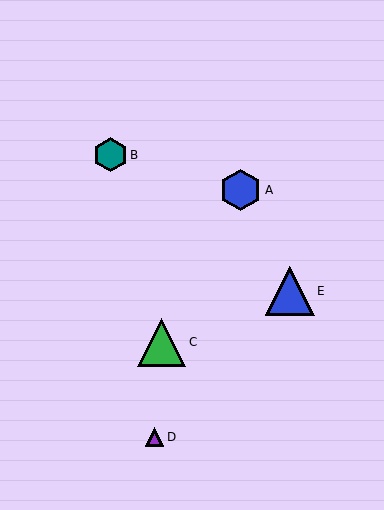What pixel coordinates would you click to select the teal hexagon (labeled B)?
Click at (110, 155) to select the teal hexagon B.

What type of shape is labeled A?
Shape A is a blue hexagon.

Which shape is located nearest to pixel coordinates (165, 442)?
The purple triangle (labeled D) at (155, 437) is nearest to that location.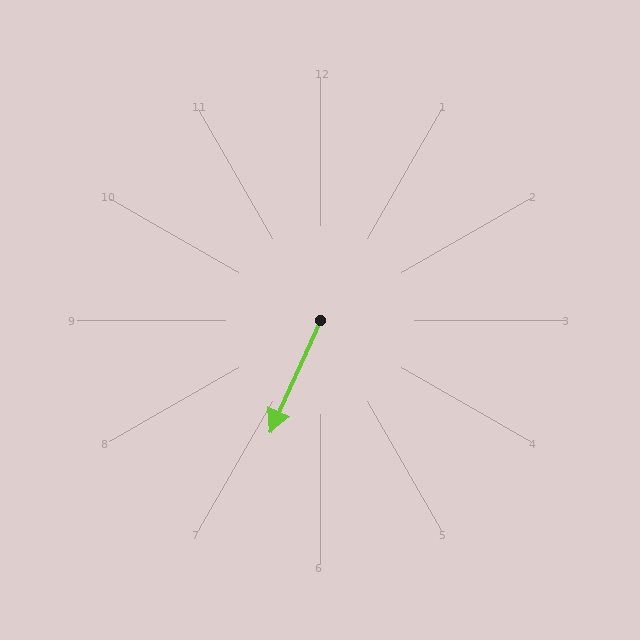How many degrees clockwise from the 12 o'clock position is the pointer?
Approximately 204 degrees.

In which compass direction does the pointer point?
Southwest.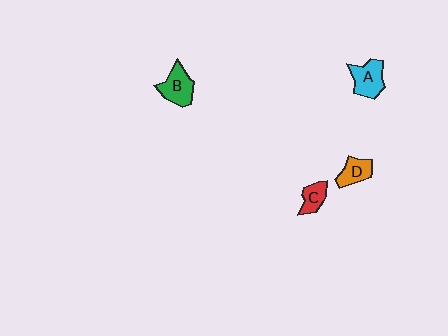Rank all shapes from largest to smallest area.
From largest to smallest: B (green), A (cyan), D (orange), C (red).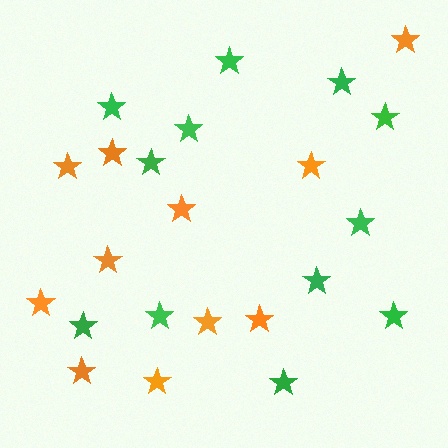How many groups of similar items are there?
There are 2 groups: one group of green stars (12) and one group of orange stars (11).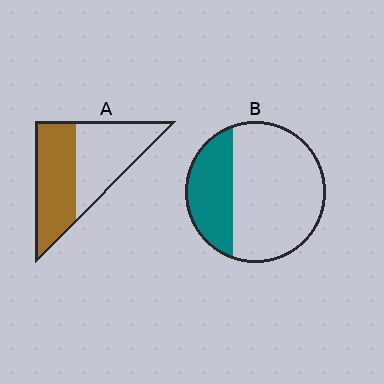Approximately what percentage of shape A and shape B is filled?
A is approximately 50% and B is approximately 30%.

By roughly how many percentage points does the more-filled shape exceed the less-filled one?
By roughly 20 percentage points (A over B).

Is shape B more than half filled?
No.